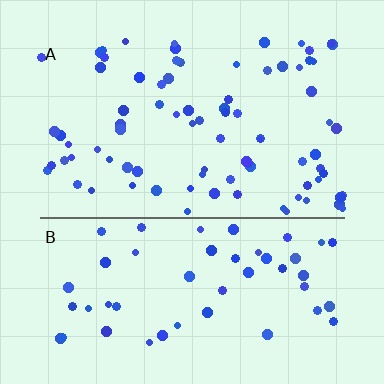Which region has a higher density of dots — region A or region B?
A (the top).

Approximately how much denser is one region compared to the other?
Approximately 1.6× — region A over region B.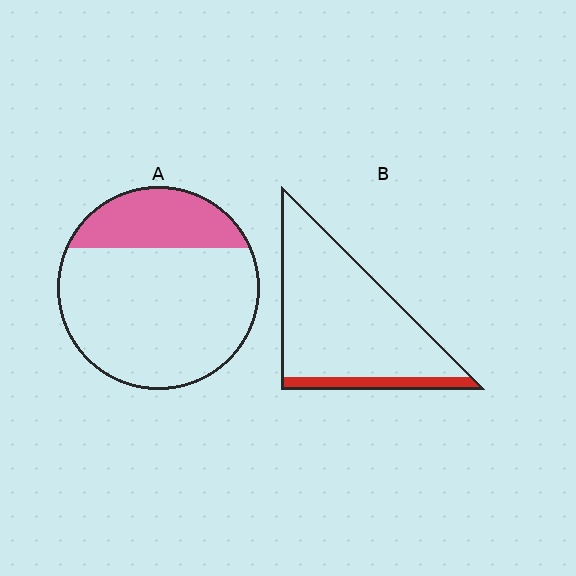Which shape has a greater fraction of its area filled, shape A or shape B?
Shape A.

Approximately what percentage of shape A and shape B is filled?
A is approximately 25% and B is approximately 10%.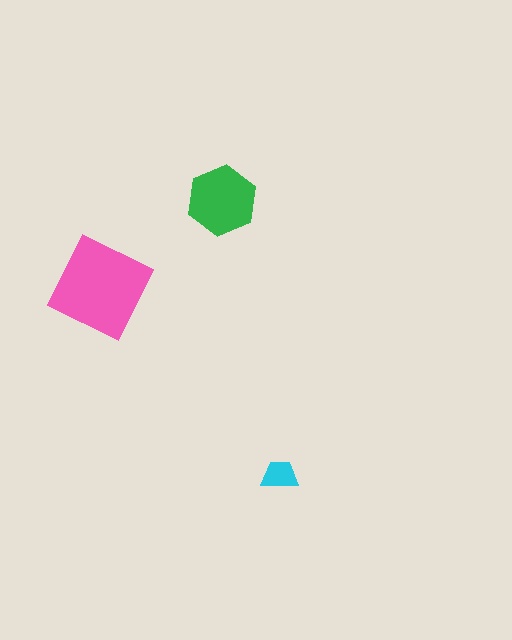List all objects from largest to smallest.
The pink square, the green hexagon, the cyan trapezoid.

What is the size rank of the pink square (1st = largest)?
1st.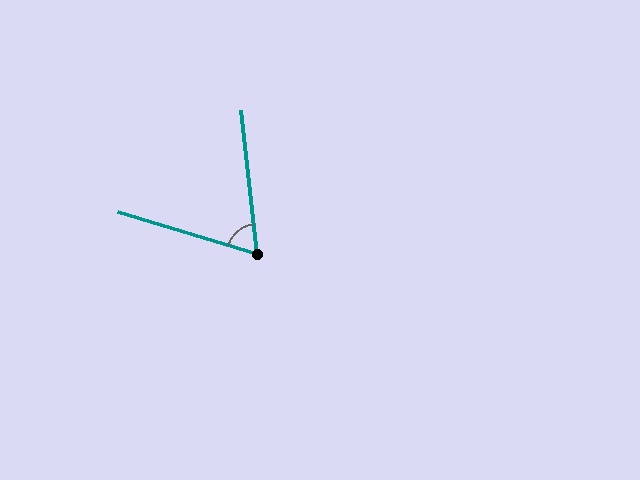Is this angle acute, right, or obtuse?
It is acute.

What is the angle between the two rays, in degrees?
Approximately 67 degrees.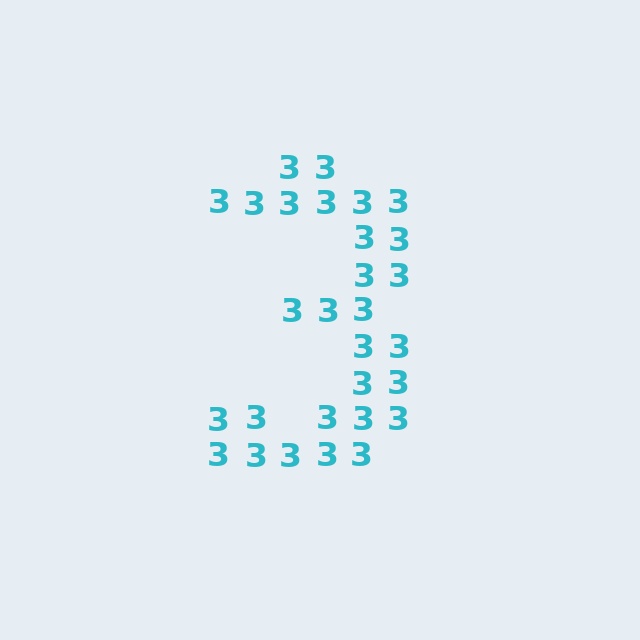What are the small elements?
The small elements are digit 3's.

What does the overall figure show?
The overall figure shows the digit 3.